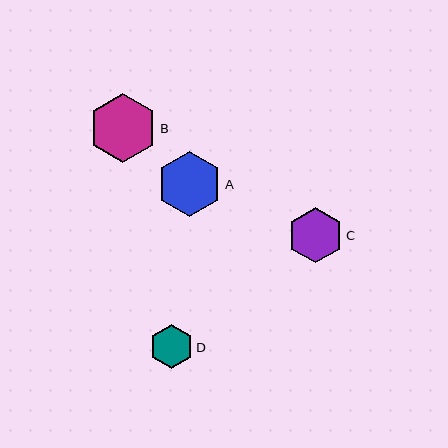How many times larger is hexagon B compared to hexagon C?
Hexagon B is approximately 1.2 times the size of hexagon C.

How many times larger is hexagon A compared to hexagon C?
Hexagon A is approximately 1.2 times the size of hexagon C.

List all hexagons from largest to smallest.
From largest to smallest: B, A, C, D.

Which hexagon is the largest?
Hexagon B is the largest with a size of approximately 68 pixels.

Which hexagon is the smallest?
Hexagon D is the smallest with a size of approximately 44 pixels.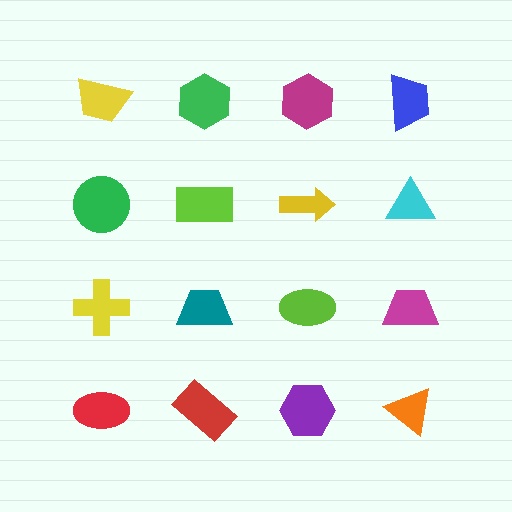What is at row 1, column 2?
A green hexagon.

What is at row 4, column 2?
A red rectangle.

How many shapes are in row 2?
4 shapes.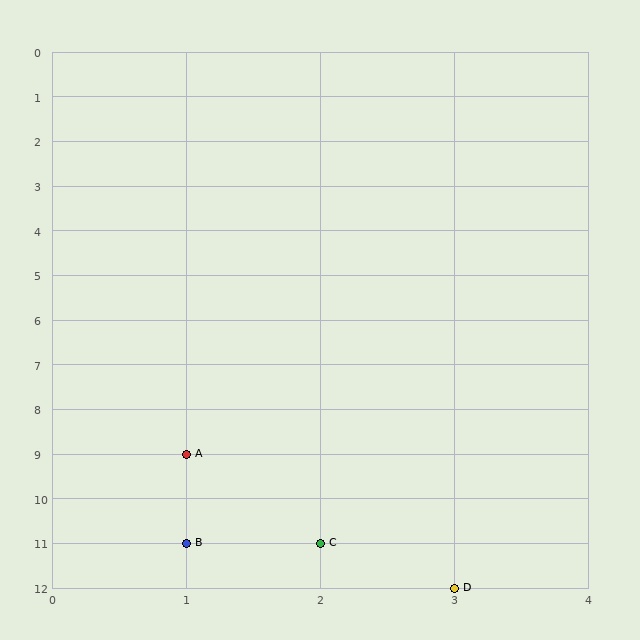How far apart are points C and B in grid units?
Points C and B are 1 column apart.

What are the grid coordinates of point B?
Point B is at grid coordinates (1, 11).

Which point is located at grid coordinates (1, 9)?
Point A is at (1, 9).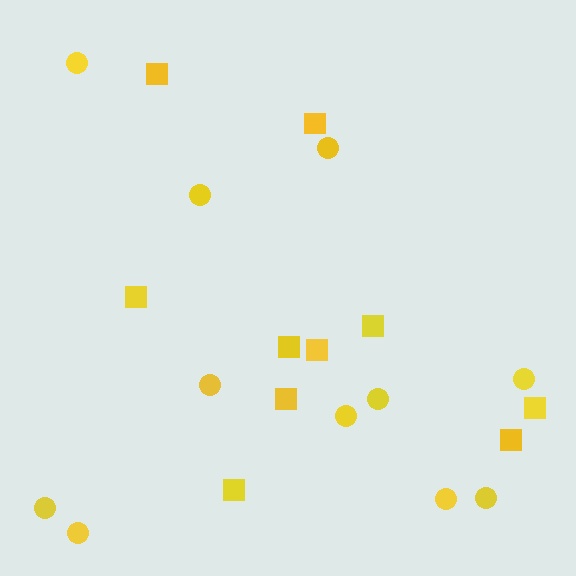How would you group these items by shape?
There are 2 groups: one group of circles (11) and one group of squares (10).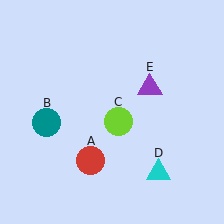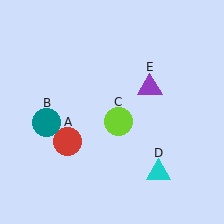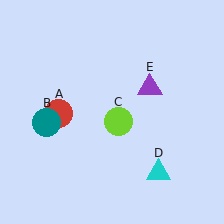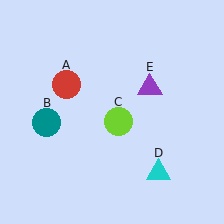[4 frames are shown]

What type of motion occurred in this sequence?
The red circle (object A) rotated clockwise around the center of the scene.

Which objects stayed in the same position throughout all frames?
Teal circle (object B) and lime circle (object C) and cyan triangle (object D) and purple triangle (object E) remained stationary.